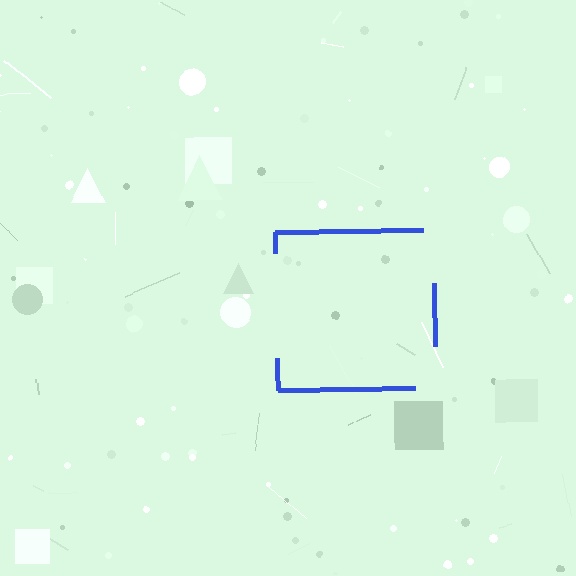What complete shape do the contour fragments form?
The contour fragments form a square.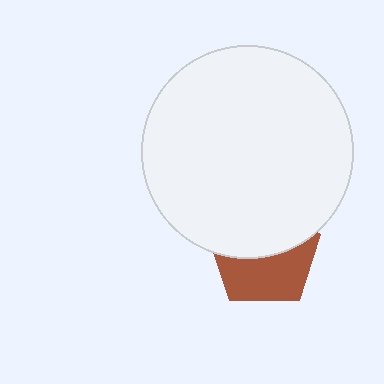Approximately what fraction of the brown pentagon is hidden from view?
Roughly 51% of the brown pentagon is hidden behind the white circle.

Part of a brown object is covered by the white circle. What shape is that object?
It is a pentagon.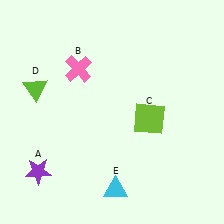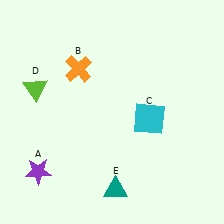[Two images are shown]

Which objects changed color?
B changed from pink to orange. C changed from lime to cyan. E changed from cyan to teal.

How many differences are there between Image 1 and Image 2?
There are 3 differences between the two images.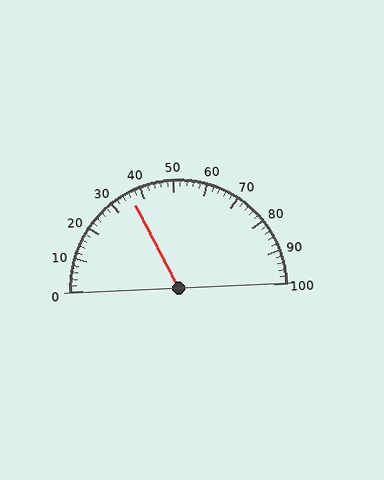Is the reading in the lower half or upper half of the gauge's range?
The reading is in the lower half of the range (0 to 100).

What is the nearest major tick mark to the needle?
The nearest major tick mark is 40.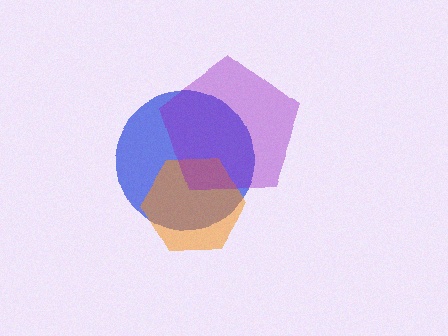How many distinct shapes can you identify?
There are 3 distinct shapes: a blue circle, an orange hexagon, a purple pentagon.